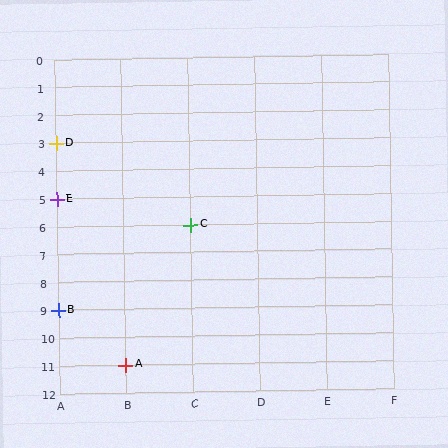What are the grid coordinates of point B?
Point B is at grid coordinates (A, 9).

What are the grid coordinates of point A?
Point A is at grid coordinates (B, 11).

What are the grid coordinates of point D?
Point D is at grid coordinates (A, 3).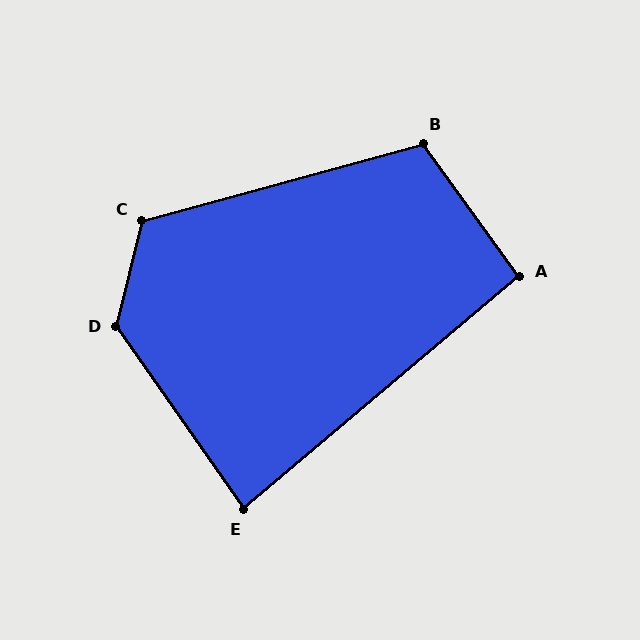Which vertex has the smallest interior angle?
E, at approximately 85 degrees.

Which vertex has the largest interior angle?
D, at approximately 131 degrees.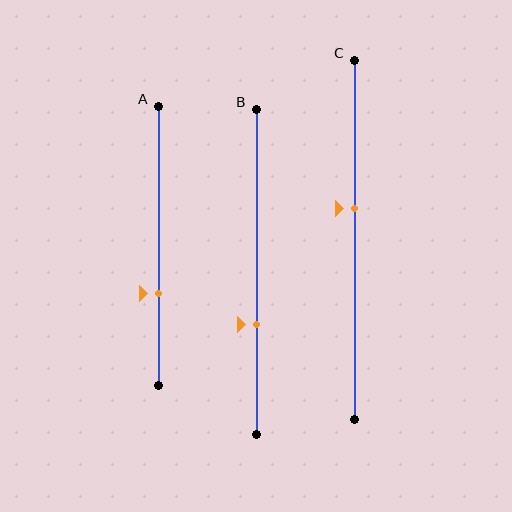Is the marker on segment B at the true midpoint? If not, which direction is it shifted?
No, the marker on segment B is shifted downward by about 16% of the segment length.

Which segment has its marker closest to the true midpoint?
Segment C has its marker closest to the true midpoint.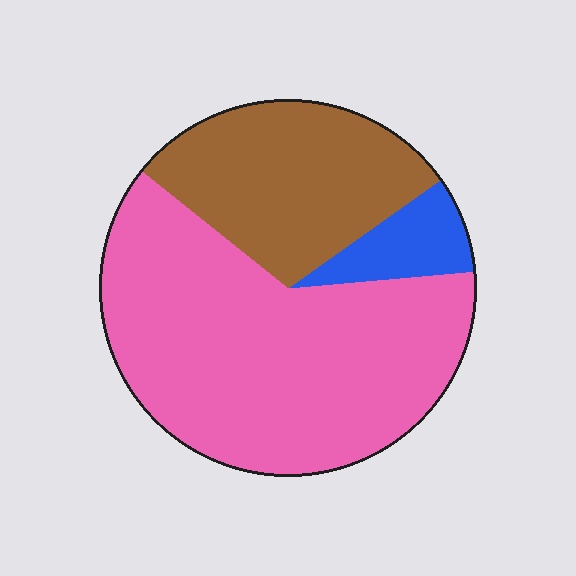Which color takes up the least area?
Blue, at roughly 10%.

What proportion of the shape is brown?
Brown takes up between a sixth and a third of the shape.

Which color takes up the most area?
Pink, at roughly 60%.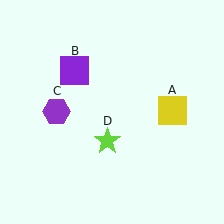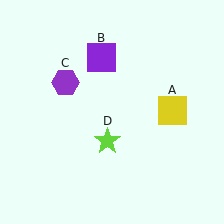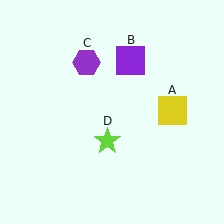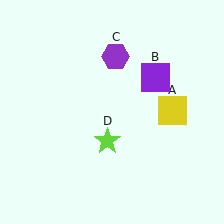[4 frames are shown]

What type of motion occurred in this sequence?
The purple square (object B), purple hexagon (object C) rotated clockwise around the center of the scene.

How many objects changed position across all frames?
2 objects changed position: purple square (object B), purple hexagon (object C).